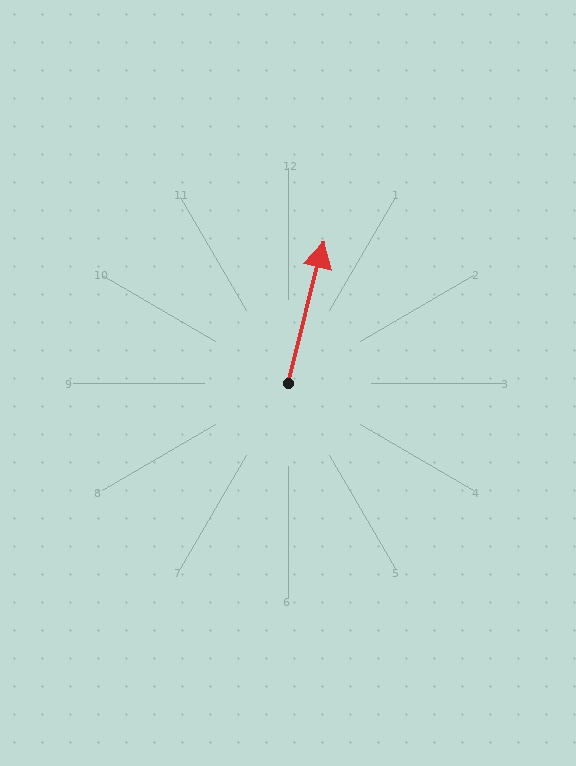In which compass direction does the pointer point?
North.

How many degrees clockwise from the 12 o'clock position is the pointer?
Approximately 14 degrees.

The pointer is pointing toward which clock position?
Roughly 12 o'clock.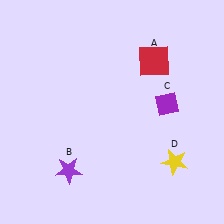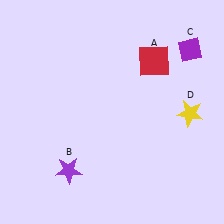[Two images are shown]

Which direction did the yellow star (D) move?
The yellow star (D) moved up.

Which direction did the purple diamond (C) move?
The purple diamond (C) moved up.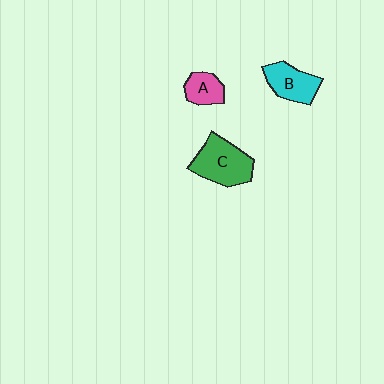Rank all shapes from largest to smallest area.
From largest to smallest: C (green), B (cyan), A (pink).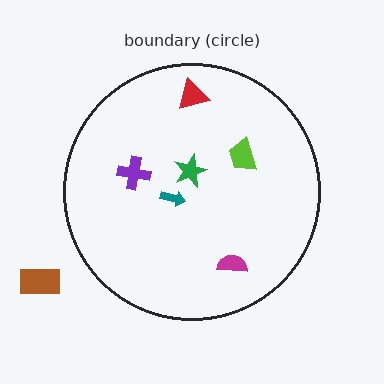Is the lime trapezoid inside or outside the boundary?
Inside.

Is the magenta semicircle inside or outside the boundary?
Inside.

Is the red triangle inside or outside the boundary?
Inside.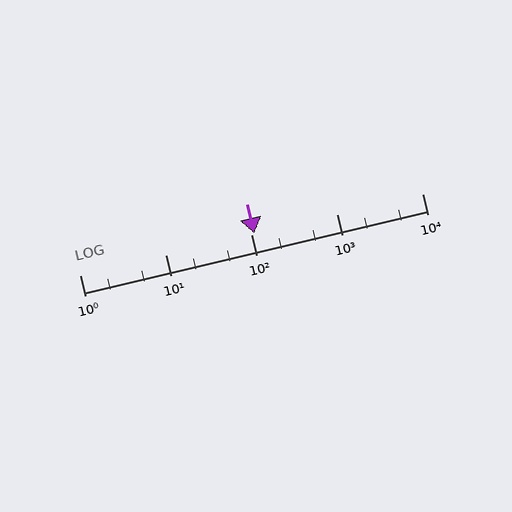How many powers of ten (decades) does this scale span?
The scale spans 4 decades, from 1 to 10000.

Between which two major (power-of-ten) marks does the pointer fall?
The pointer is between 100 and 1000.